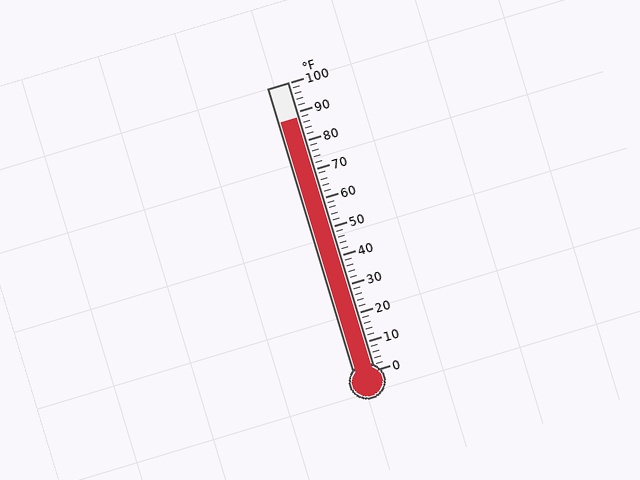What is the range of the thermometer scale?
The thermometer scale ranges from 0°F to 100°F.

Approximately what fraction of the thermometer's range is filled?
The thermometer is filled to approximately 90% of its range.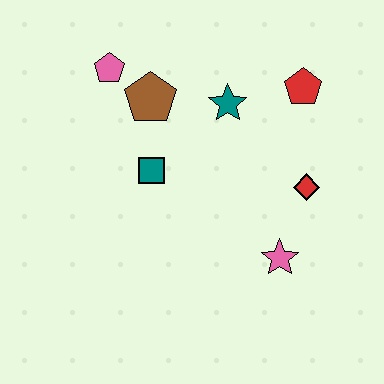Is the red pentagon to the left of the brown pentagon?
No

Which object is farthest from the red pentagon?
The pink pentagon is farthest from the red pentagon.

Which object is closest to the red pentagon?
The teal star is closest to the red pentagon.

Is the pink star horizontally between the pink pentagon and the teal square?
No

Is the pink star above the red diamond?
No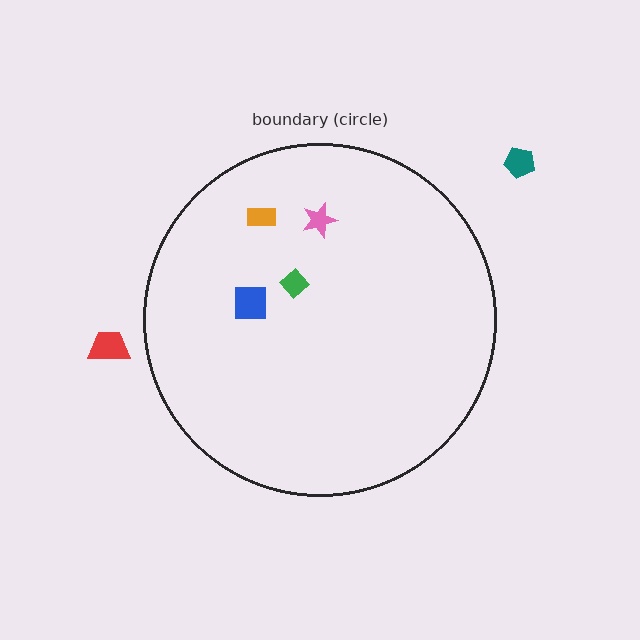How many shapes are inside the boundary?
4 inside, 2 outside.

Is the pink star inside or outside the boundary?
Inside.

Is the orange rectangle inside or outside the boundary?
Inside.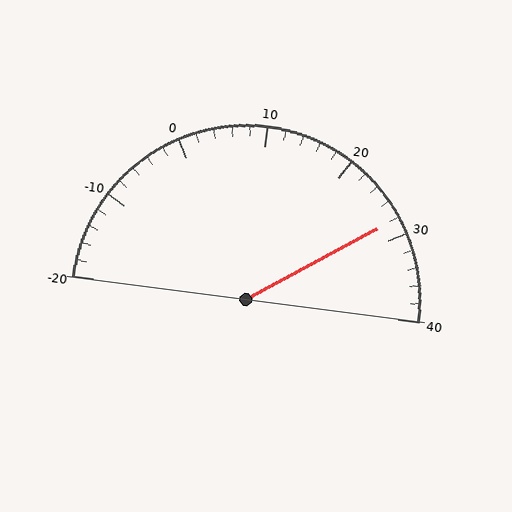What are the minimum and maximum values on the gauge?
The gauge ranges from -20 to 40.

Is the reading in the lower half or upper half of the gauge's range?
The reading is in the upper half of the range (-20 to 40).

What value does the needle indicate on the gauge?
The needle indicates approximately 28.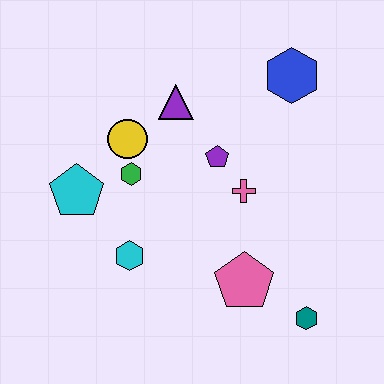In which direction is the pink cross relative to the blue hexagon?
The pink cross is below the blue hexagon.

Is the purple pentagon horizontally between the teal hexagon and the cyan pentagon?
Yes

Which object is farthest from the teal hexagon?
The cyan pentagon is farthest from the teal hexagon.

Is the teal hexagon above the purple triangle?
No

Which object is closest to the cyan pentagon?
The green hexagon is closest to the cyan pentagon.